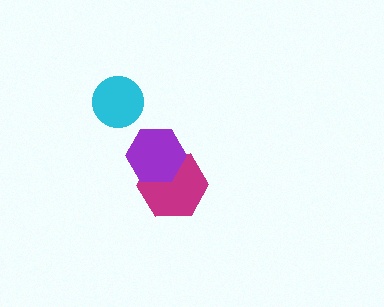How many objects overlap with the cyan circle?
0 objects overlap with the cyan circle.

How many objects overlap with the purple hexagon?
1 object overlaps with the purple hexagon.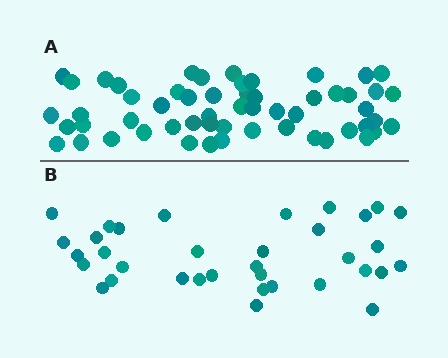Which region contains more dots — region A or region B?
Region A (the top region) has more dots.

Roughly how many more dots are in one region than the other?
Region A has approximately 20 more dots than region B.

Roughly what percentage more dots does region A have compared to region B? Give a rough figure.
About 60% more.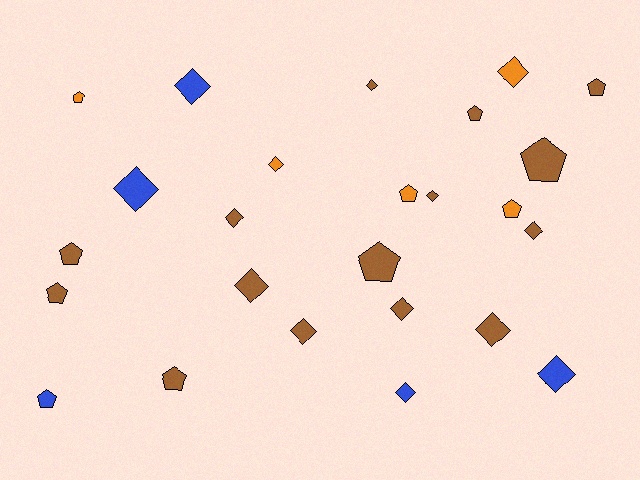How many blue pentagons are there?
There is 1 blue pentagon.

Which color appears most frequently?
Brown, with 15 objects.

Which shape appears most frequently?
Diamond, with 14 objects.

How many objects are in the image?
There are 25 objects.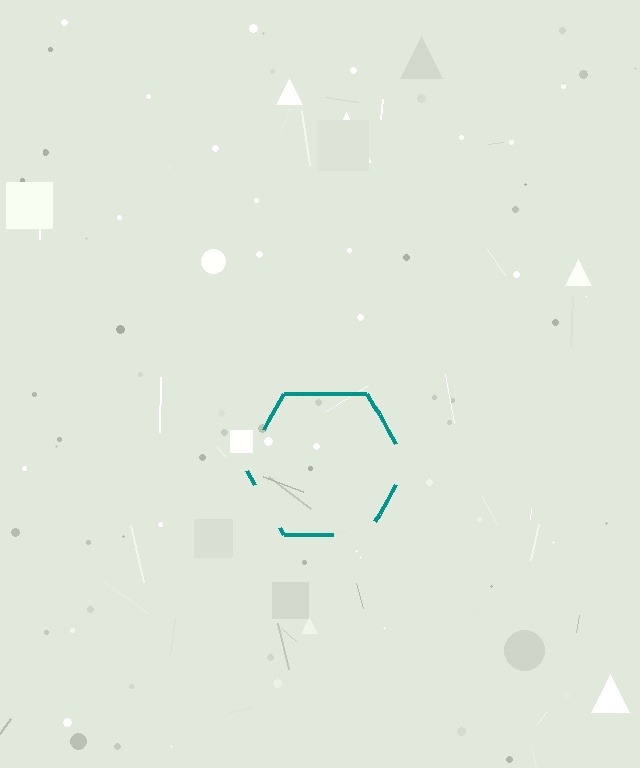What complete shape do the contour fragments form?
The contour fragments form a hexagon.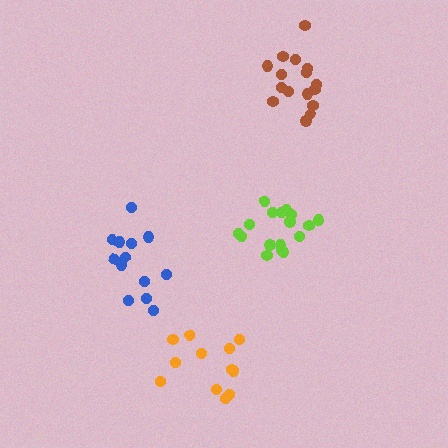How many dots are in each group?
Group 1: 13 dots, Group 2: 18 dots, Group 3: 13 dots, Group 4: 16 dots (60 total).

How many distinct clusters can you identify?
There are 4 distinct clusters.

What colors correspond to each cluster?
The clusters are colored: blue, lime, orange, brown.